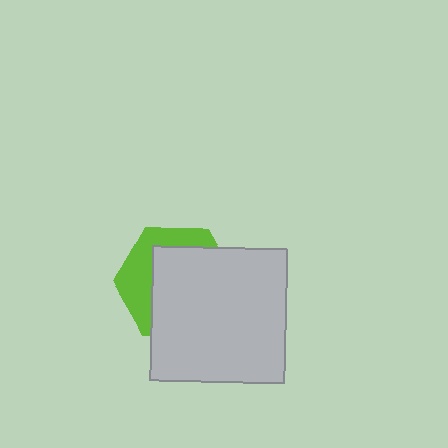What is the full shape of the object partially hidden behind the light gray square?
The partially hidden object is a lime hexagon.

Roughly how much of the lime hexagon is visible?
A small part of it is visible (roughly 36%).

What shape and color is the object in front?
The object in front is a light gray square.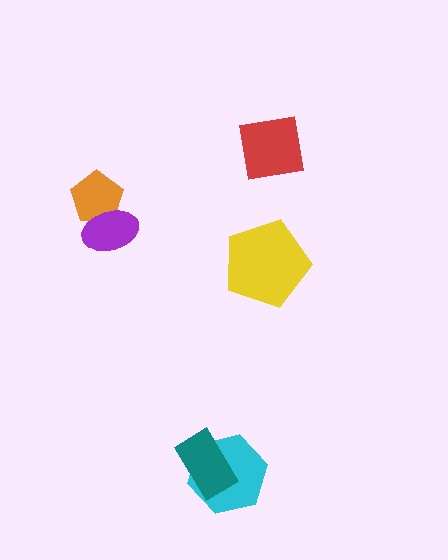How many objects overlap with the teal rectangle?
1 object overlaps with the teal rectangle.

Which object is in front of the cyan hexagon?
The teal rectangle is in front of the cyan hexagon.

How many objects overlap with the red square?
0 objects overlap with the red square.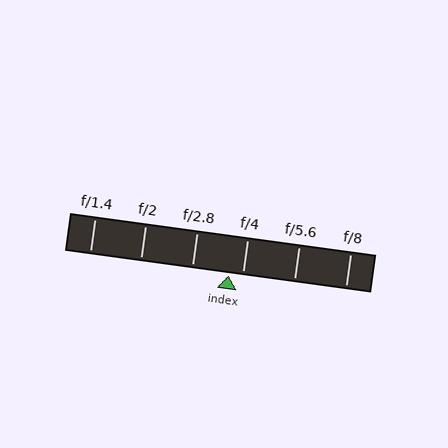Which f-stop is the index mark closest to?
The index mark is closest to f/4.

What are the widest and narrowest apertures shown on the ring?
The widest aperture shown is f/1.4 and the narrowest is f/8.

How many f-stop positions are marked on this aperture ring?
There are 6 f-stop positions marked.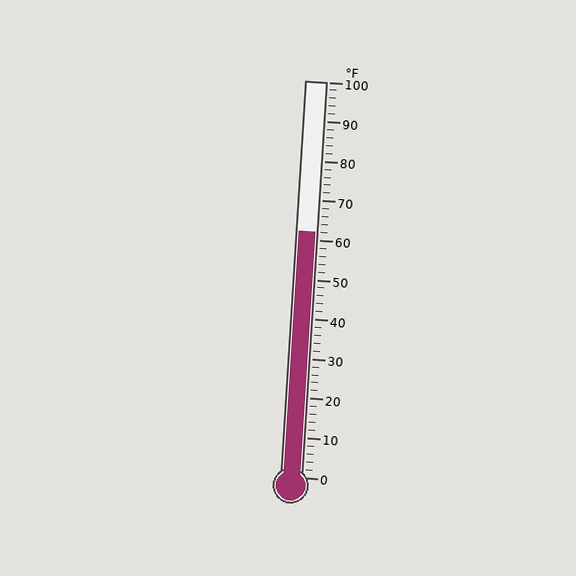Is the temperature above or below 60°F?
The temperature is above 60°F.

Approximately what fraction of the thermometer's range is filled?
The thermometer is filled to approximately 60% of its range.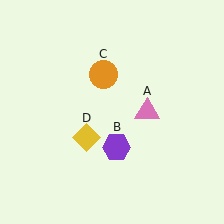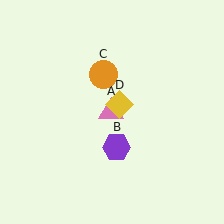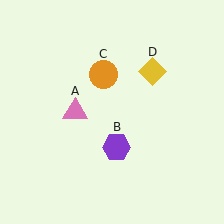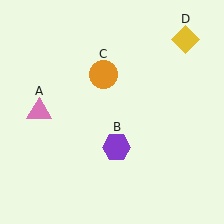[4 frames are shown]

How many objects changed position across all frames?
2 objects changed position: pink triangle (object A), yellow diamond (object D).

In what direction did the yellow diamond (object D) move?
The yellow diamond (object D) moved up and to the right.